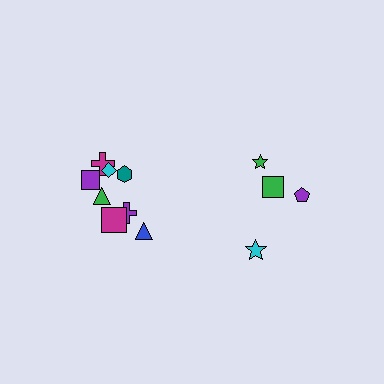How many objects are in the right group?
There are 4 objects.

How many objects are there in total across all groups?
There are 12 objects.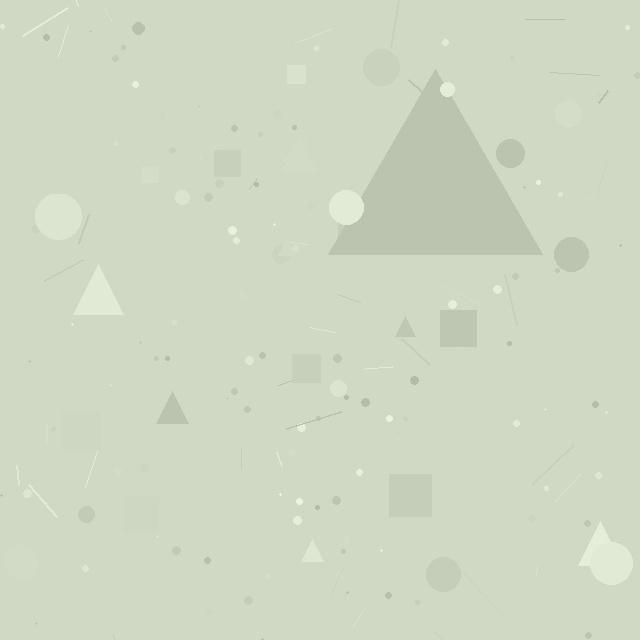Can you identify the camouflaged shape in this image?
The camouflaged shape is a triangle.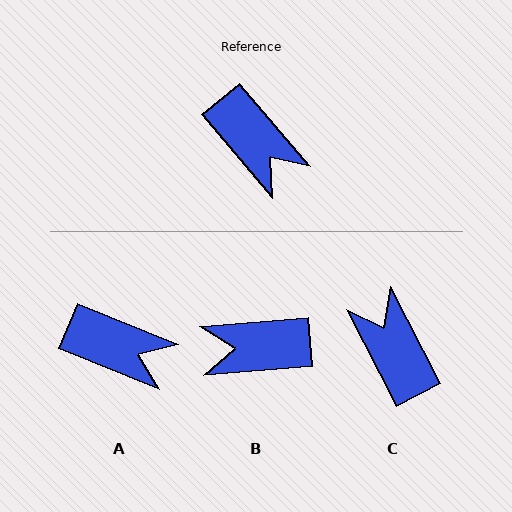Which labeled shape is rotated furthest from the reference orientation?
C, about 167 degrees away.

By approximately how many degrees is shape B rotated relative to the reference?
Approximately 125 degrees clockwise.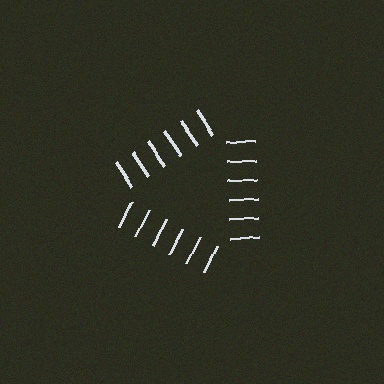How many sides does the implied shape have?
3 sides — the line-ends trace a triangle.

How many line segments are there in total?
18 — 6 along each of the 3 edges.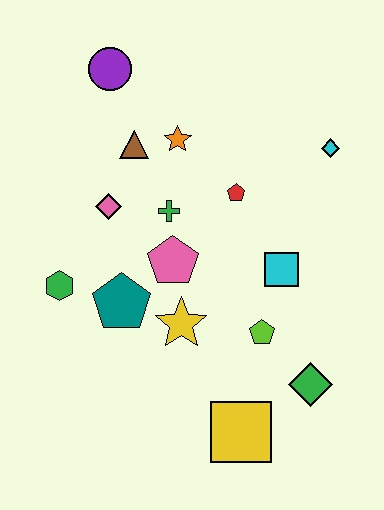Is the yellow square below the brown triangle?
Yes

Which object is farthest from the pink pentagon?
The purple circle is farthest from the pink pentagon.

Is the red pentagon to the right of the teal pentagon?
Yes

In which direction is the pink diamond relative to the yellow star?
The pink diamond is above the yellow star.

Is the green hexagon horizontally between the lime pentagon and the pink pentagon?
No